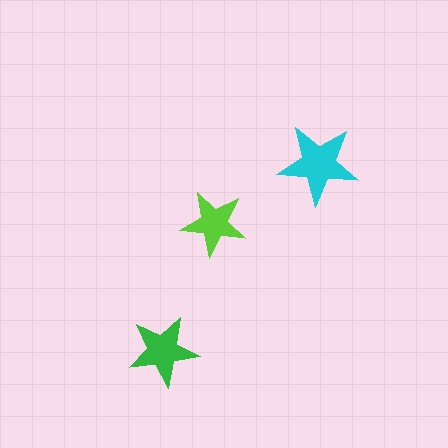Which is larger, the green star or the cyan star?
The cyan one.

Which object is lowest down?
The green star is bottommost.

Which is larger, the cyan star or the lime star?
The cyan one.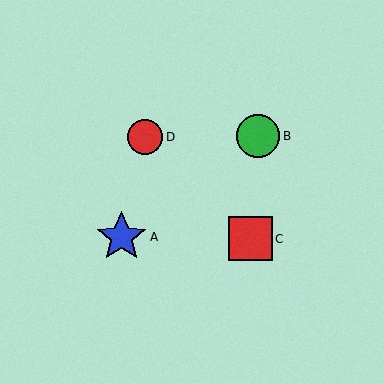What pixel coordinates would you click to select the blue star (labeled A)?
Click at (122, 237) to select the blue star A.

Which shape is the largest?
The blue star (labeled A) is the largest.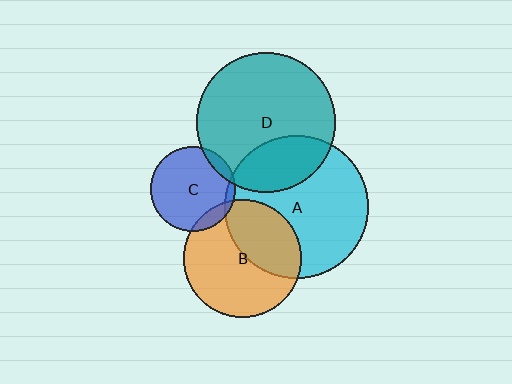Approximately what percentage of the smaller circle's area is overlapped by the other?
Approximately 10%.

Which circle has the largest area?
Circle A (cyan).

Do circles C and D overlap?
Yes.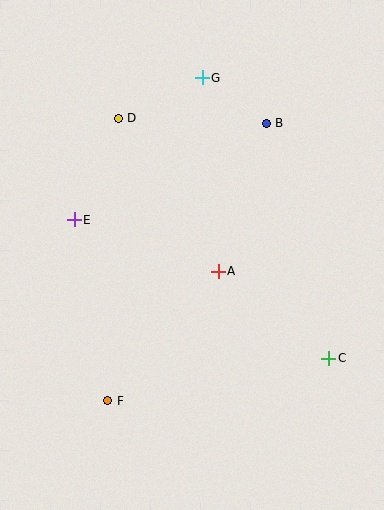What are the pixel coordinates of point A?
Point A is at (218, 271).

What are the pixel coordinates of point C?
Point C is at (329, 358).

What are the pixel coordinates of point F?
Point F is at (108, 401).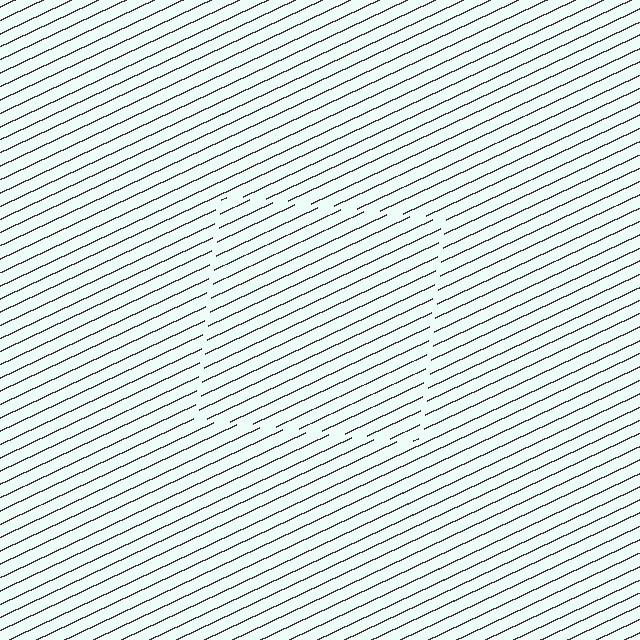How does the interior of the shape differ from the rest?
The interior of the shape contains the same grating, shifted by half a period — the contour is defined by the phase discontinuity where line-ends from the inner and outer gratings abut.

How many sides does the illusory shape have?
4 sides — the line-ends trace a square.